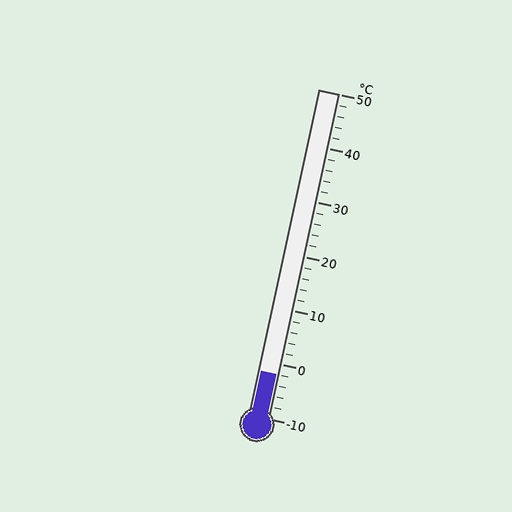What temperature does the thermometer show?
The thermometer shows approximately -2°C.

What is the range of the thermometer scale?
The thermometer scale ranges from -10°C to 50°C.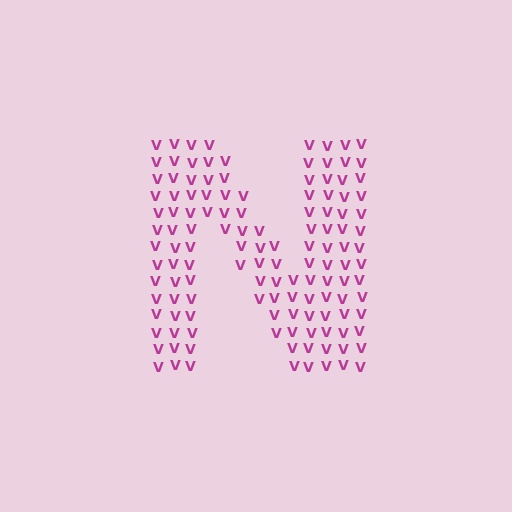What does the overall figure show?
The overall figure shows the letter N.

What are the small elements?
The small elements are letter V's.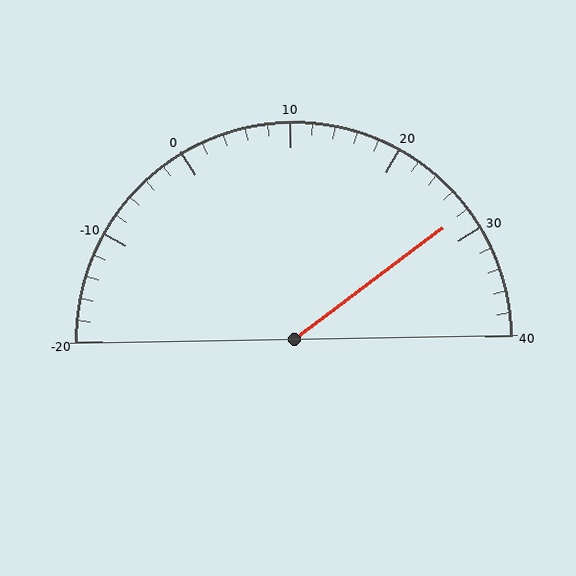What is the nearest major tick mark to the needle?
The nearest major tick mark is 30.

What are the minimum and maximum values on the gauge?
The gauge ranges from -20 to 40.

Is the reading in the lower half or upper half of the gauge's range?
The reading is in the upper half of the range (-20 to 40).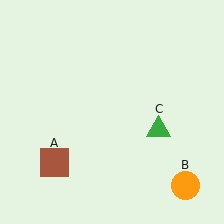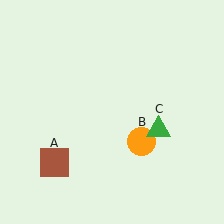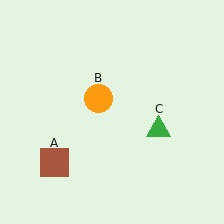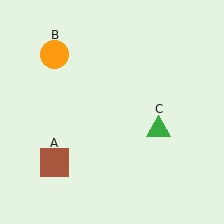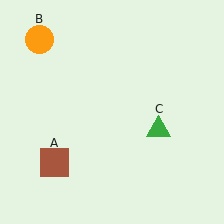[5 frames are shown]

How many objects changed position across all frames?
1 object changed position: orange circle (object B).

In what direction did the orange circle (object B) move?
The orange circle (object B) moved up and to the left.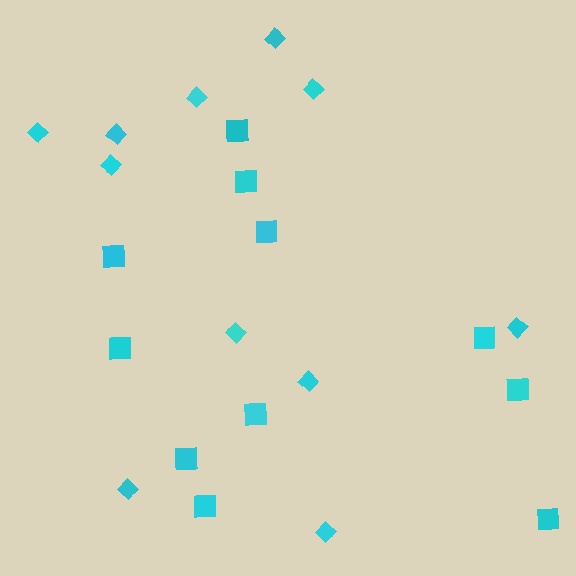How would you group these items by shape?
There are 2 groups: one group of squares (11) and one group of diamonds (11).